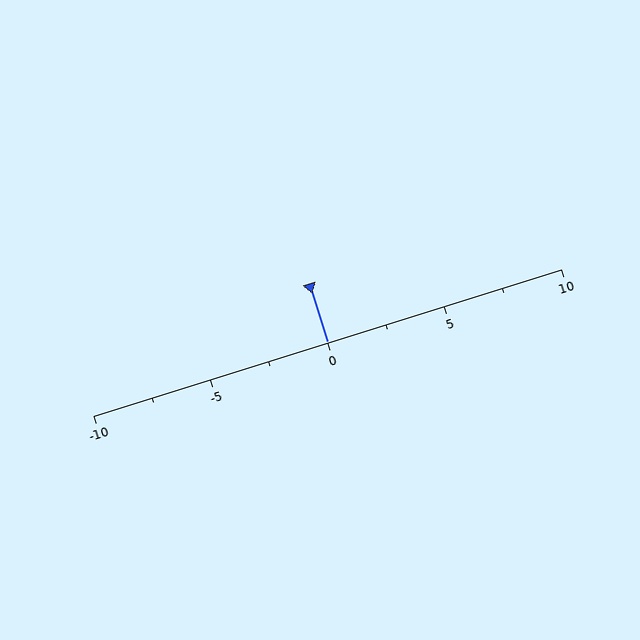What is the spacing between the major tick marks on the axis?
The major ticks are spaced 5 apart.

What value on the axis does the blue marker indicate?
The marker indicates approximately 0.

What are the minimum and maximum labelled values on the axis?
The axis runs from -10 to 10.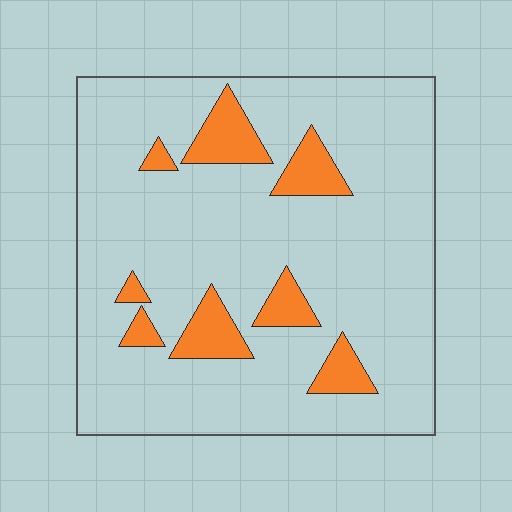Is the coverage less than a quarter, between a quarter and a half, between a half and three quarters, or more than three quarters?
Less than a quarter.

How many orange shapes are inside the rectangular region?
8.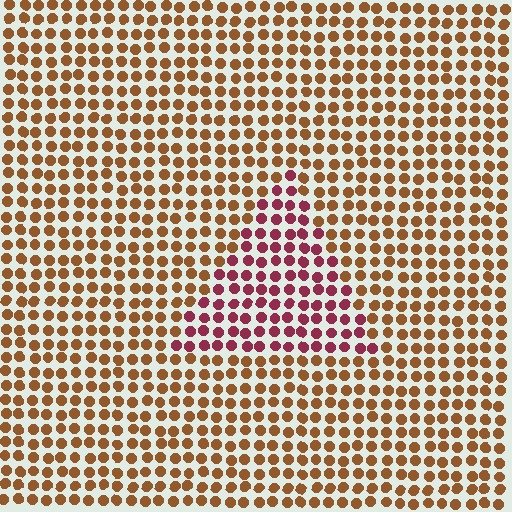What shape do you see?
I see a triangle.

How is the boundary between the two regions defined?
The boundary is defined purely by a slight shift in hue (about 47 degrees). Spacing, size, and orientation are identical on both sides.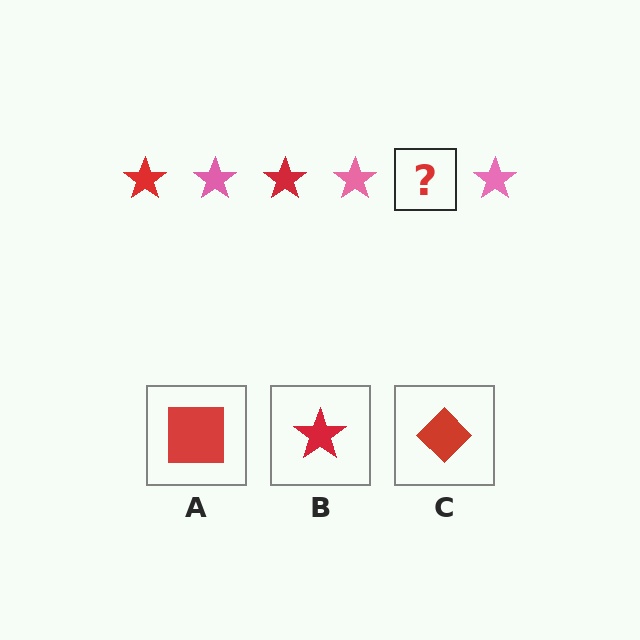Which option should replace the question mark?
Option B.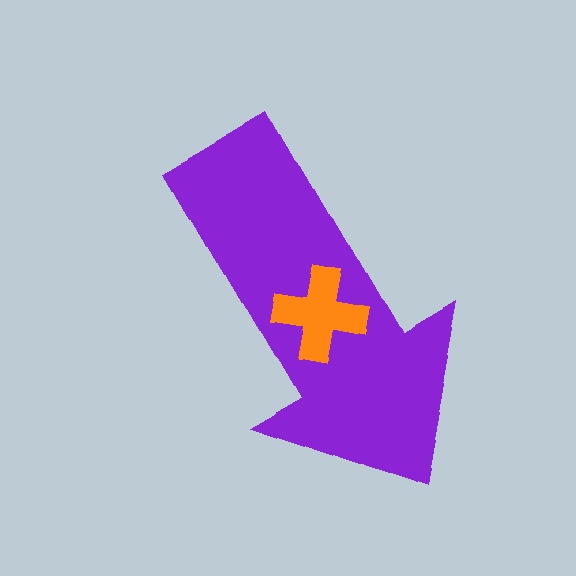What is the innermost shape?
The orange cross.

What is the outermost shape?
The purple arrow.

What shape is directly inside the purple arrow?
The orange cross.